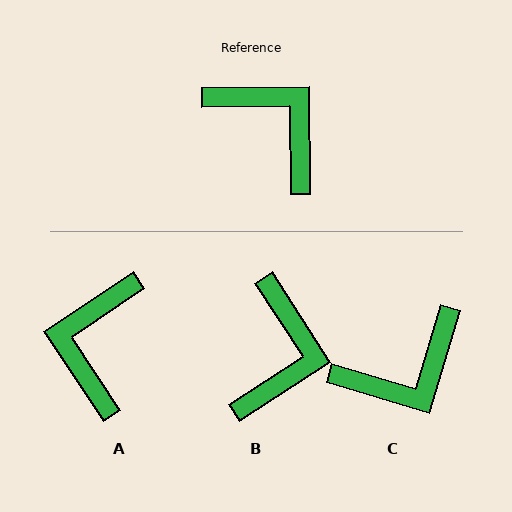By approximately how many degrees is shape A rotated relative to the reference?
Approximately 123 degrees counter-clockwise.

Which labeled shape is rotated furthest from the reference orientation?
A, about 123 degrees away.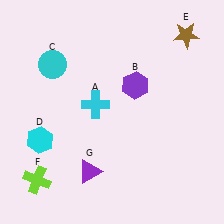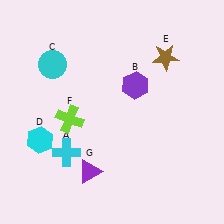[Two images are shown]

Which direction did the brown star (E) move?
The brown star (E) moved down.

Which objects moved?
The objects that moved are: the cyan cross (A), the brown star (E), the lime cross (F).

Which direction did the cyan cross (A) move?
The cyan cross (A) moved down.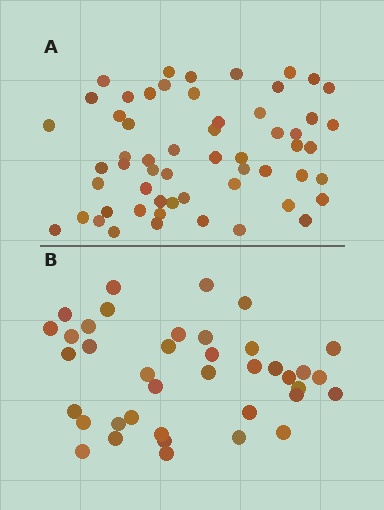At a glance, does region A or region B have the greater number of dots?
Region A (the top region) has more dots.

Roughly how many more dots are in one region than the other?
Region A has approximately 20 more dots than region B.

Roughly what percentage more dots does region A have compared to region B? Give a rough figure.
About 45% more.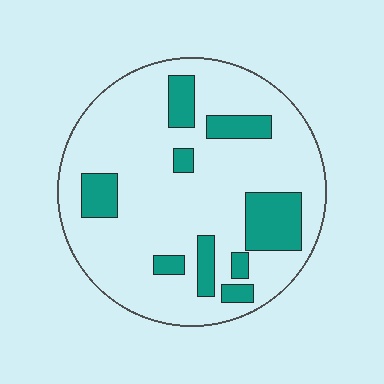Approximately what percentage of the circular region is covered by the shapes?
Approximately 20%.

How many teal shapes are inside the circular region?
9.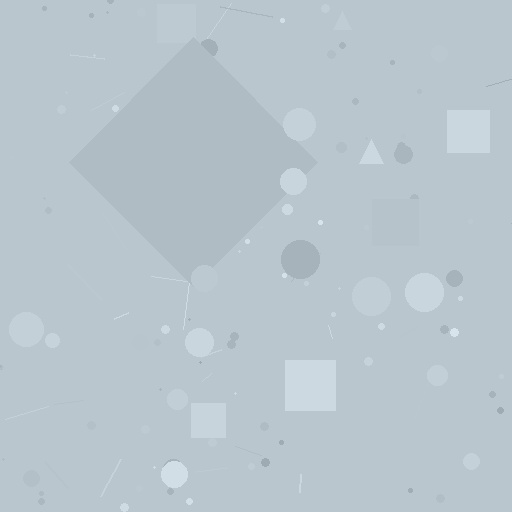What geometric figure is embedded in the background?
A diamond is embedded in the background.